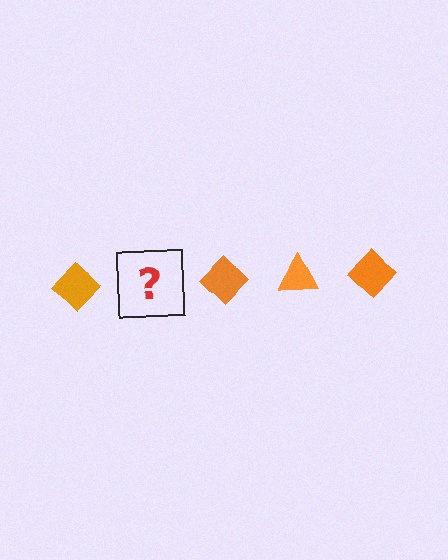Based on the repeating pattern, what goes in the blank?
The blank should be an orange triangle.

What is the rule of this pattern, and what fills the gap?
The rule is that the pattern cycles through diamond, triangle shapes in orange. The gap should be filled with an orange triangle.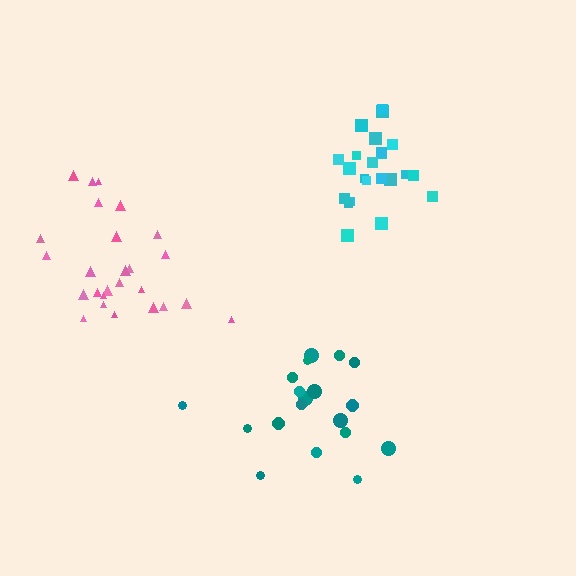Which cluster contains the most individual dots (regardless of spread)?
Pink (26).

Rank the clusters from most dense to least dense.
cyan, teal, pink.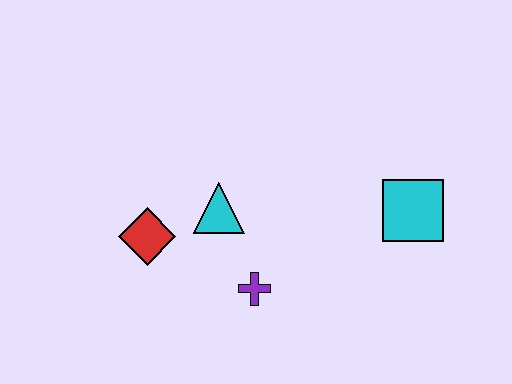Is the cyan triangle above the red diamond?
Yes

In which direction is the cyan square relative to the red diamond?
The cyan square is to the right of the red diamond.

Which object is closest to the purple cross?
The cyan triangle is closest to the purple cross.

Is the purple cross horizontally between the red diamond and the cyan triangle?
No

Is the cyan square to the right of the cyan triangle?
Yes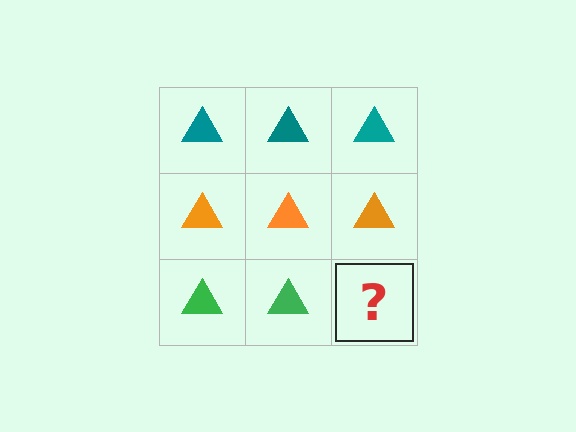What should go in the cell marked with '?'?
The missing cell should contain a green triangle.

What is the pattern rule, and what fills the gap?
The rule is that each row has a consistent color. The gap should be filled with a green triangle.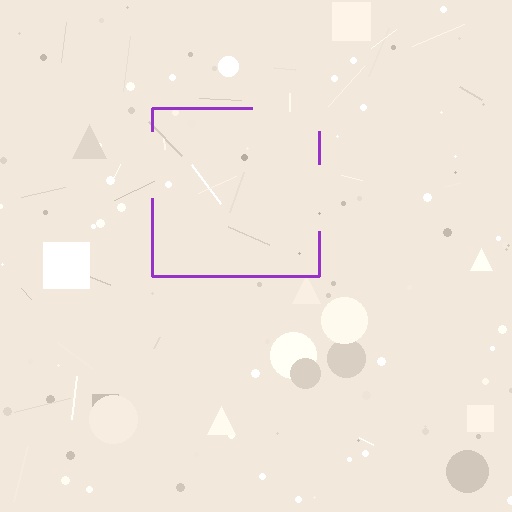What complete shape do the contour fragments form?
The contour fragments form a square.